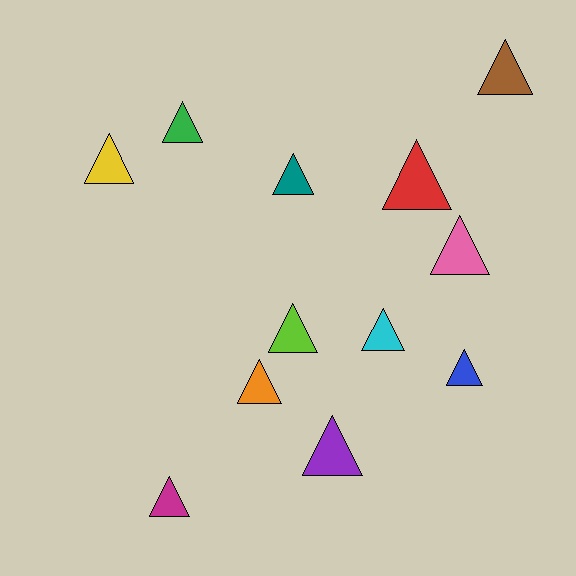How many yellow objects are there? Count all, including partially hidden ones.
There is 1 yellow object.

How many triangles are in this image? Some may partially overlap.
There are 12 triangles.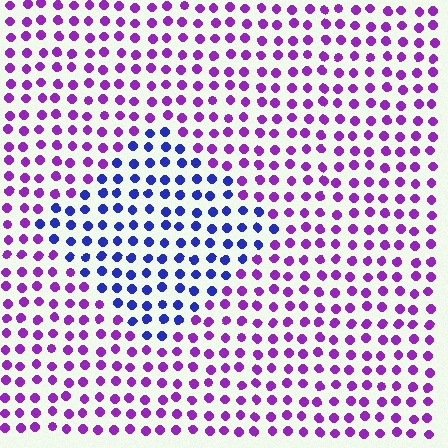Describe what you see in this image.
The image is filled with small purple elements in a uniform arrangement. A diamond-shaped region is visible where the elements are tinted to a slightly different hue, forming a subtle color boundary.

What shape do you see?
I see a diamond.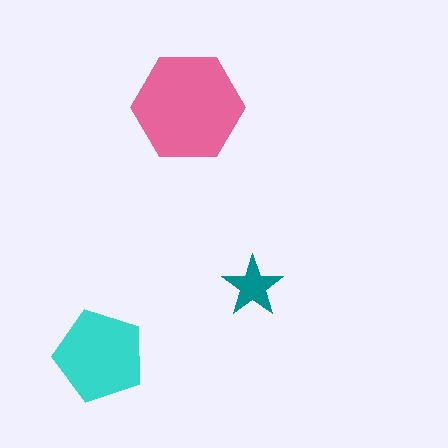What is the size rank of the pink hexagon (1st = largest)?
1st.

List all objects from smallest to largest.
The teal star, the cyan pentagon, the pink hexagon.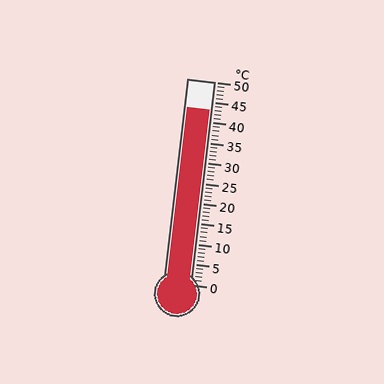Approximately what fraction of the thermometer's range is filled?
The thermometer is filled to approximately 85% of its range.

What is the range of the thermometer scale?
The thermometer scale ranges from 0°C to 50°C.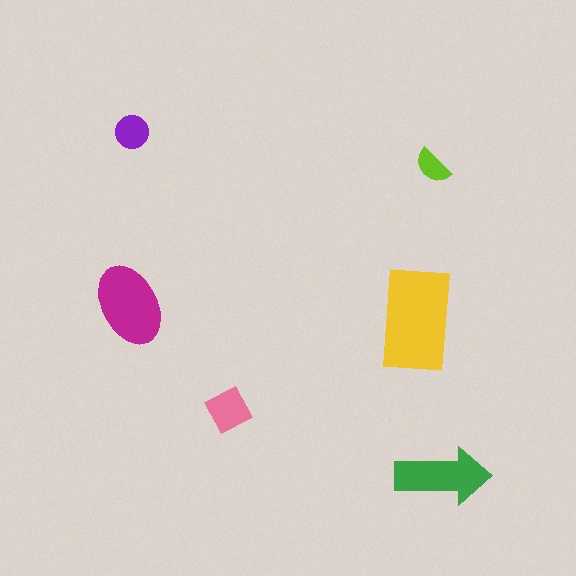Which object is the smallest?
The lime semicircle.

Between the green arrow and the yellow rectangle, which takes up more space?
The yellow rectangle.